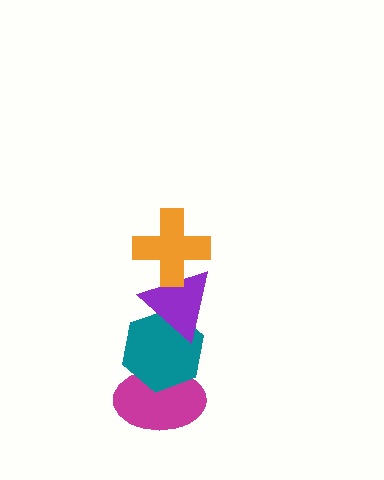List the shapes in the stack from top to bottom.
From top to bottom: the orange cross, the purple triangle, the teal hexagon, the magenta ellipse.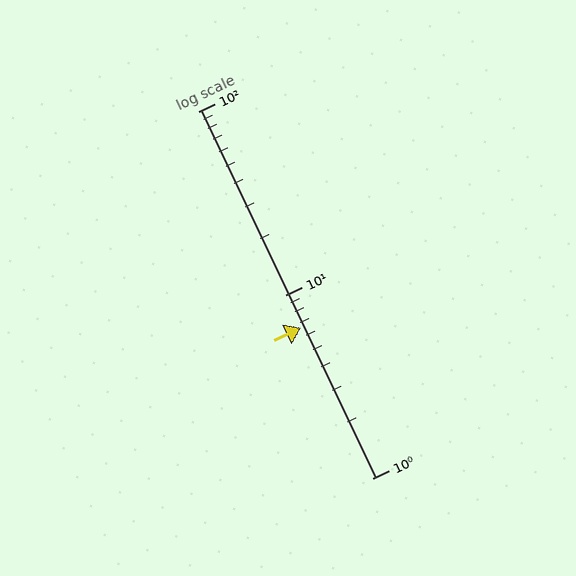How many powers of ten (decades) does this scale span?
The scale spans 2 decades, from 1 to 100.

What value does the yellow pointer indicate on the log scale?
The pointer indicates approximately 6.6.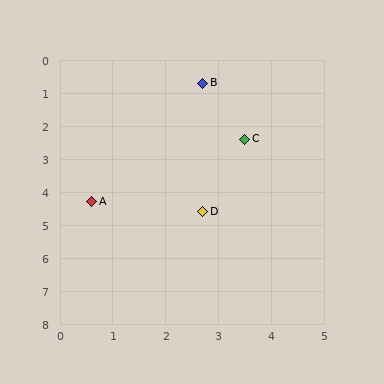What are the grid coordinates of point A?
Point A is at approximately (0.6, 4.3).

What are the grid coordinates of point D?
Point D is at approximately (2.7, 4.6).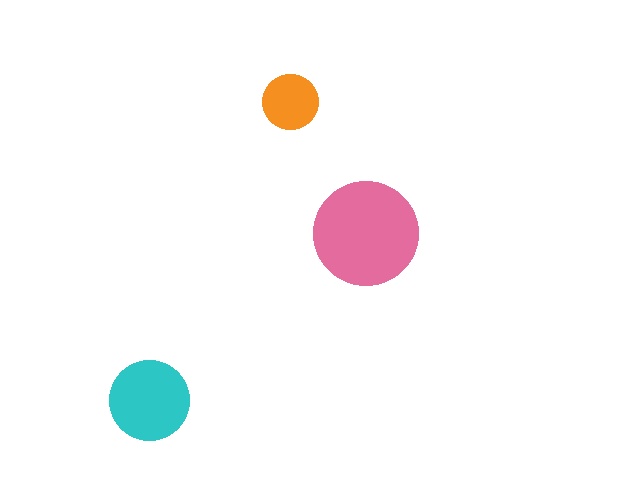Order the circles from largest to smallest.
the pink one, the cyan one, the orange one.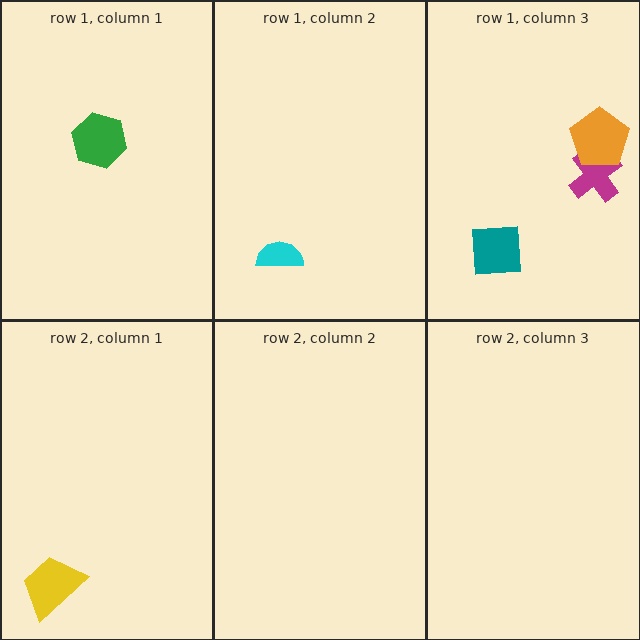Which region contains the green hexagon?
The row 1, column 1 region.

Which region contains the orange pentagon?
The row 1, column 3 region.